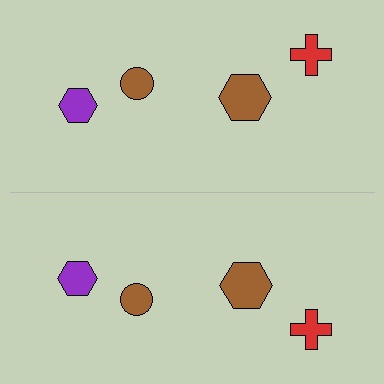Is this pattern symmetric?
Yes, this pattern has bilateral (reflection) symmetry.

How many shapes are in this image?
There are 8 shapes in this image.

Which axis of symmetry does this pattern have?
The pattern has a horizontal axis of symmetry running through the center of the image.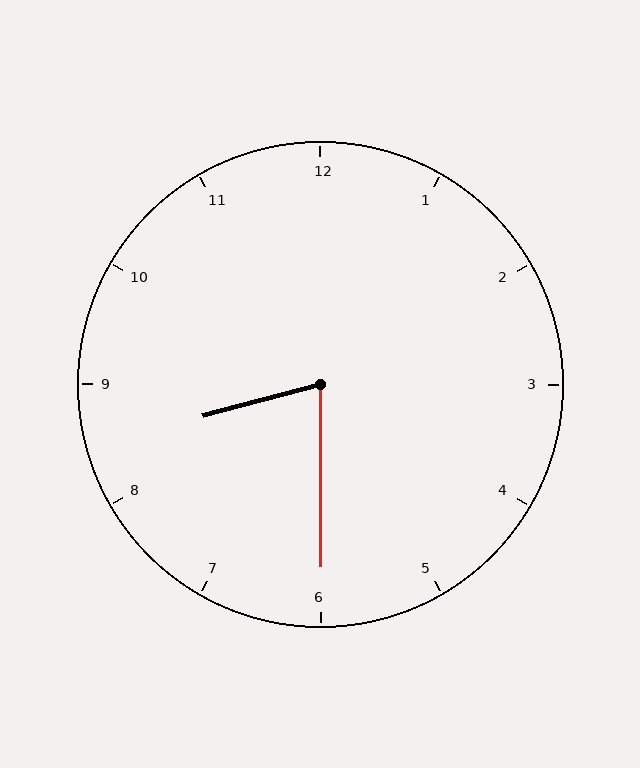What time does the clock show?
8:30.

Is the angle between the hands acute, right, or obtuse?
It is acute.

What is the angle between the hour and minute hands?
Approximately 75 degrees.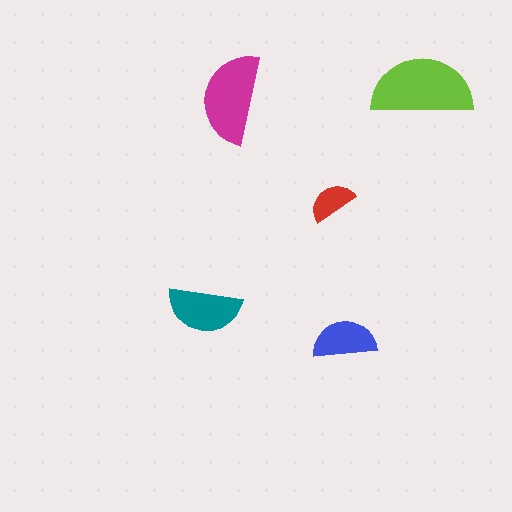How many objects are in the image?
There are 5 objects in the image.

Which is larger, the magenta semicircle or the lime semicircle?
The lime one.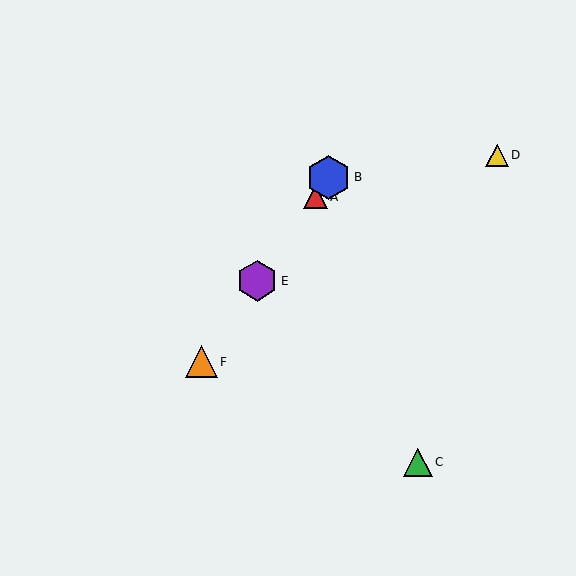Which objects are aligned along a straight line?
Objects A, B, E, F are aligned along a straight line.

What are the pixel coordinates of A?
Object A is at (315, 197).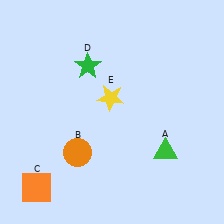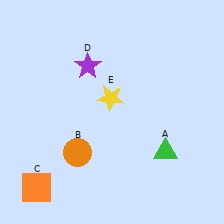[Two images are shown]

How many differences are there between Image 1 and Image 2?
There is 1 difference between the two images.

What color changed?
The star (D) changed from green in Image 1 to purple in Image 2.